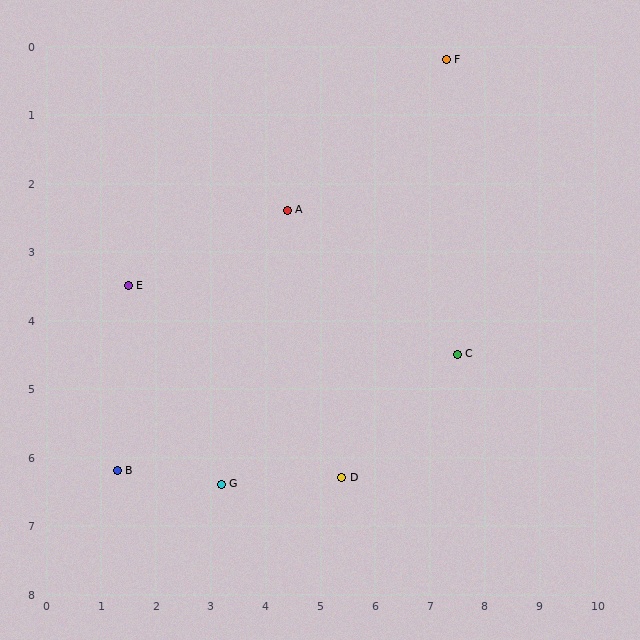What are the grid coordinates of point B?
Point B is at approximately (1.3, 6.2).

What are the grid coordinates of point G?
Point G is at approximately (3.2, 6.4).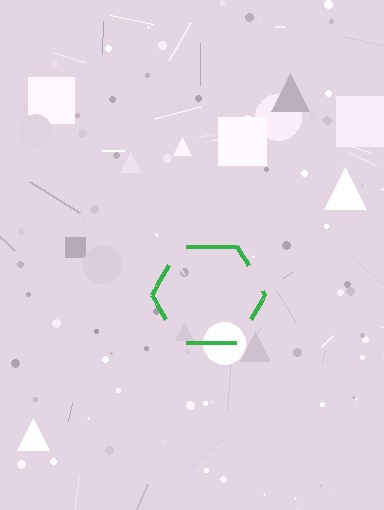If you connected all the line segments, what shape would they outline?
They would outline a hexagon.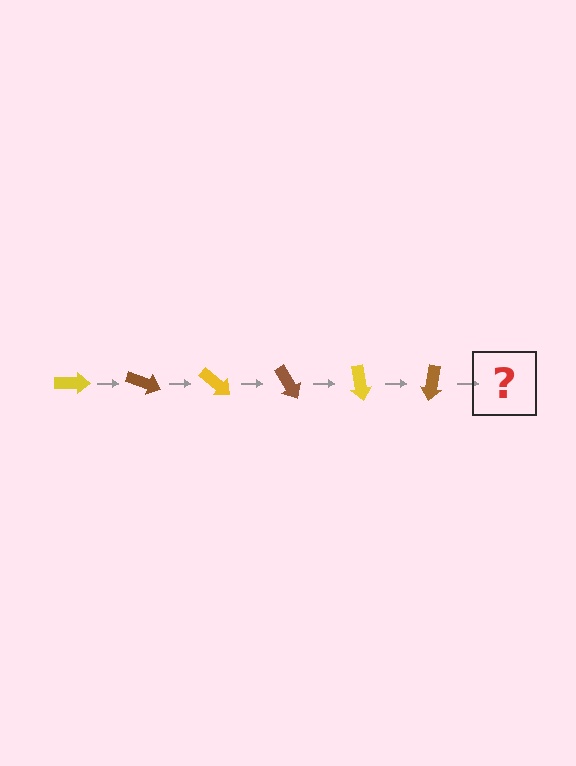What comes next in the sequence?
The next element should be a yellow arrow, rotated 120 degrees from the start.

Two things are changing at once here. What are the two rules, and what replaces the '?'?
The two rules are that it rotates 20 degrees each step and the color cycles through yellow and brown. The '?' should be a yellow arrow, rotated 120 degrees from the start.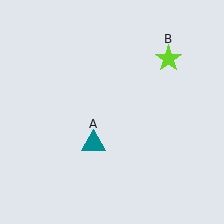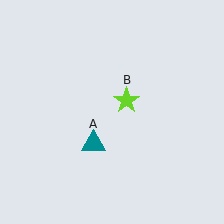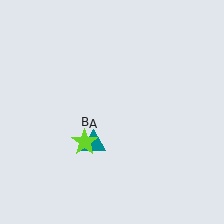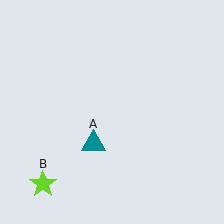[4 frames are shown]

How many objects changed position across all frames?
1 object changed position: lime star (object B).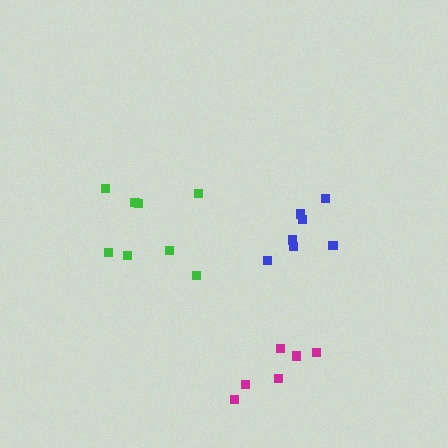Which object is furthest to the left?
The green cluster is leftmost.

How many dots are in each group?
Group 1: 7 dots, Group 2: 8 dots, Group 3: 6 dots (21 total).